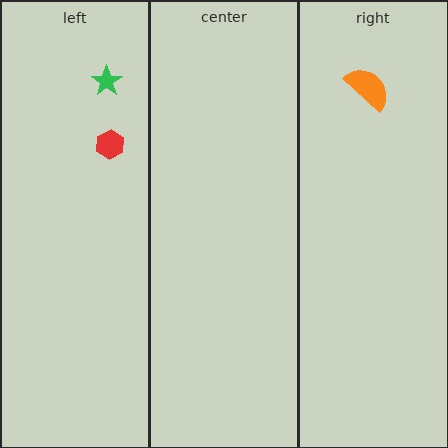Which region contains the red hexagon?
The left region.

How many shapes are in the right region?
1.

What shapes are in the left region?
The red hexagon, the green star.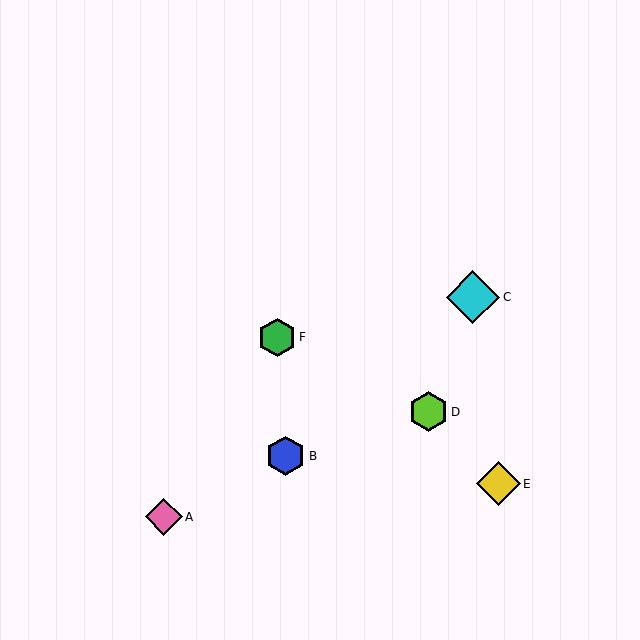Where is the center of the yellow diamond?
The center of the yellow diamond is at (498, 484).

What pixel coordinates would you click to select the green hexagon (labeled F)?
Click at (277, 337) to select the green hexagon F.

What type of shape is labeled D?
Shape D is a lime hexagon.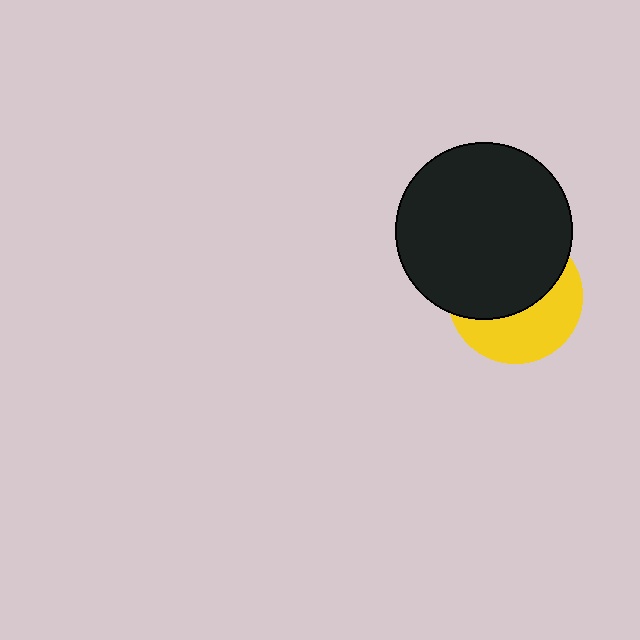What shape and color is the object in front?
The object in front is a black circle.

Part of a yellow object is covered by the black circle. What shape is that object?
It is a circle.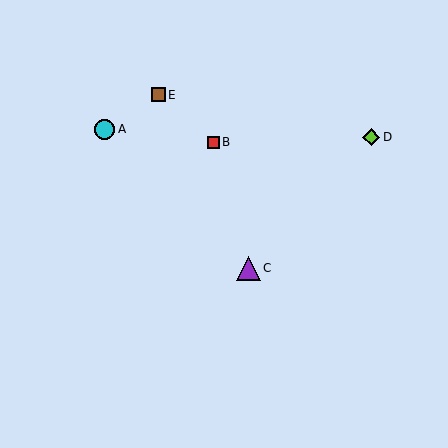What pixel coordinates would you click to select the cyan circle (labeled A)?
Click at (105, 129) to select the cyan circle A.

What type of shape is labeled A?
Shape A is a cyan circle.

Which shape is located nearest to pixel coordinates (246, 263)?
The purple triangle (labeled C) at (248, 268) is nearest to that location.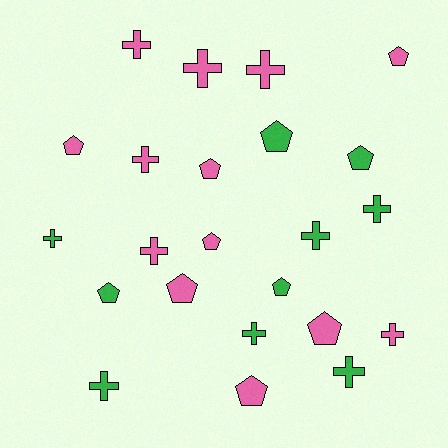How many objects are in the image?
There are 23 objects.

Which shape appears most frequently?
Cross, with 12 objects.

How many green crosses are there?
There are 6 green crosses.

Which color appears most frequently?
Pink, with 13 objects.